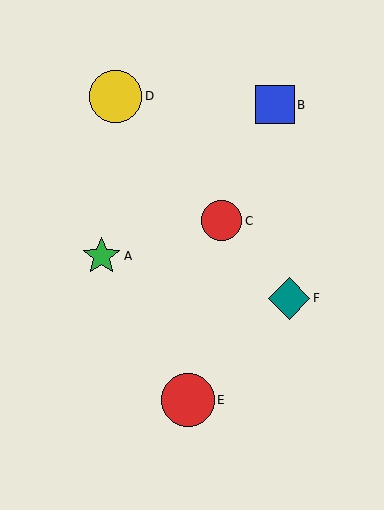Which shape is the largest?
The red circle (labeled E) is the largest.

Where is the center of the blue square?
The center of the blue square is at (275, 105).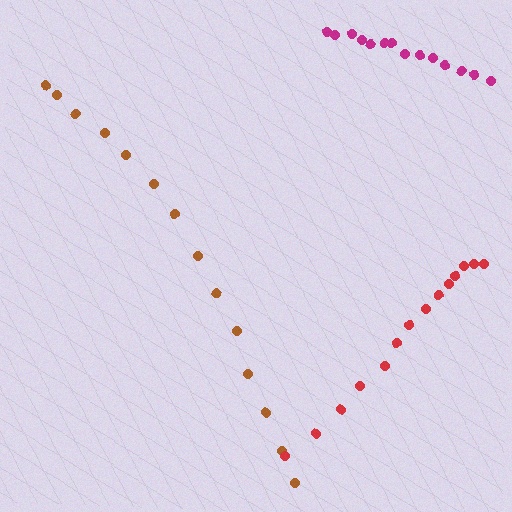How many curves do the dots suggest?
There are 3 distinct paths.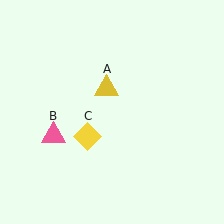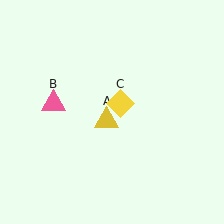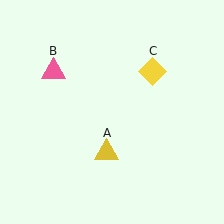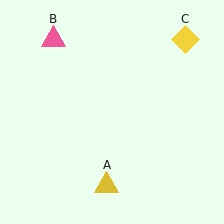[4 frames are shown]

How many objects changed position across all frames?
3 objects changed position: yellow triangle (object A), pink triangle (object B), yellow diamond (object C).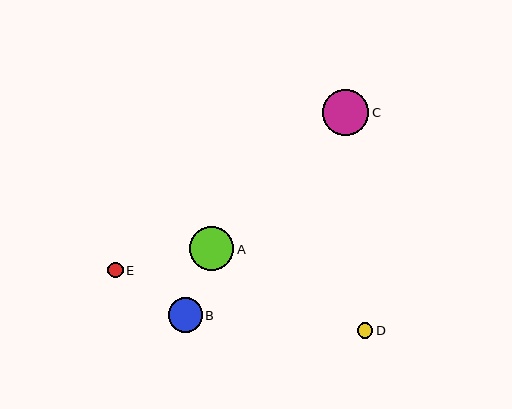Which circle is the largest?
Circle C is the largest with a size of approximately 46 pixels.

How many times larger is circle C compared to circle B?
Circle C is approximately 1.3 times the size of circle B.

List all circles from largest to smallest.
From largest to smallest: C, A, B, E, D.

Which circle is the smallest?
Circle D is the smallest with a size of approximately 16 pixels.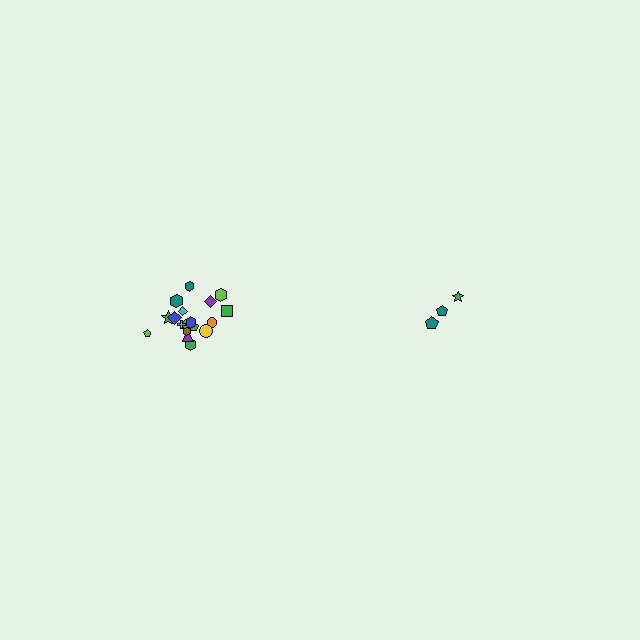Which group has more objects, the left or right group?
The left group.